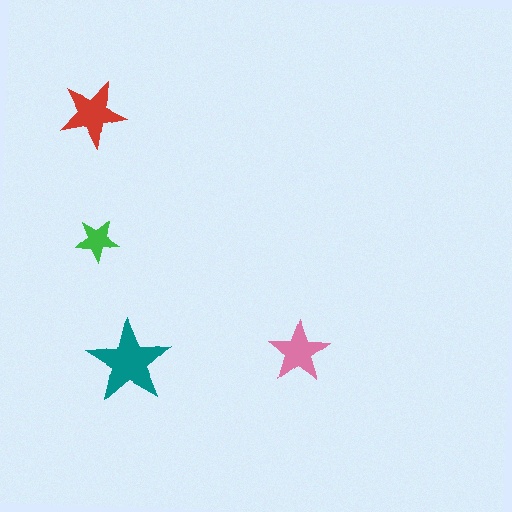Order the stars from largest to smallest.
the teal one, the red one, the pink one, the green one.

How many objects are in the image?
There are 4 objects in the image.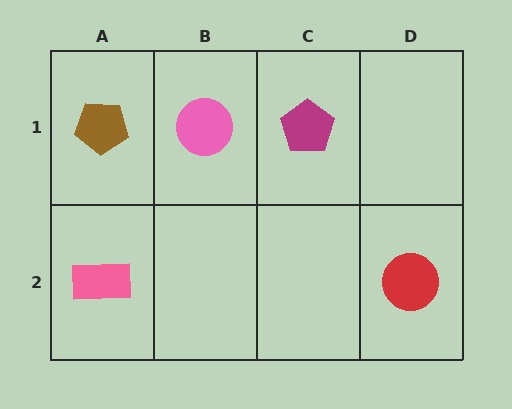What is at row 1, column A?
A brown pentagon.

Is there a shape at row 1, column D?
No, that cell is empty.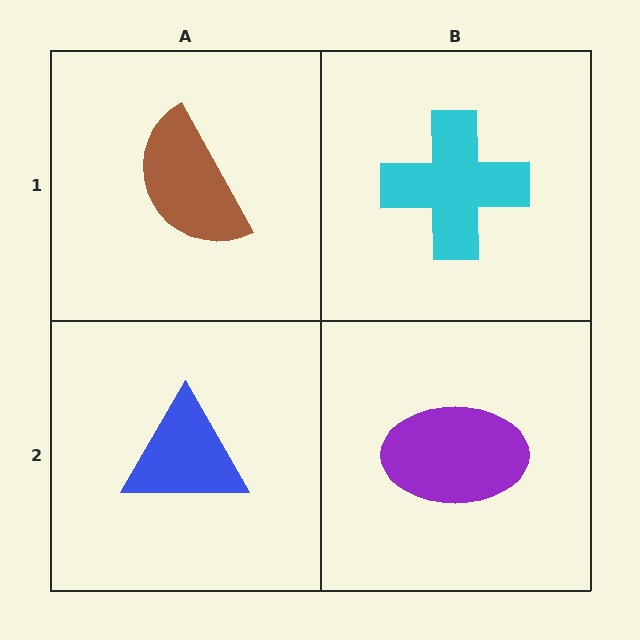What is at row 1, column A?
A brown semicircle.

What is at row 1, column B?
A cyan cross.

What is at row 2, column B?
A purple ellipse.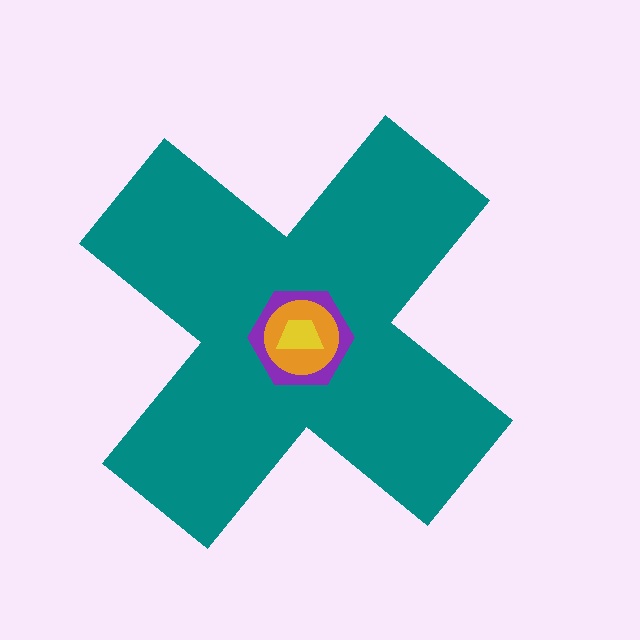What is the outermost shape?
The teal cross.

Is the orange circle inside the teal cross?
Yes.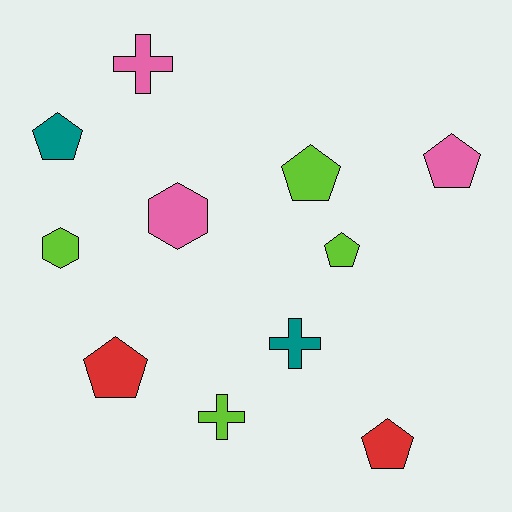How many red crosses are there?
There are no red crosses.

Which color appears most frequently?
Lime, with 4 objects.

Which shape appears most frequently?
Pentagon, with 6 objects.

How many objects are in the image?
There are 11 objects.